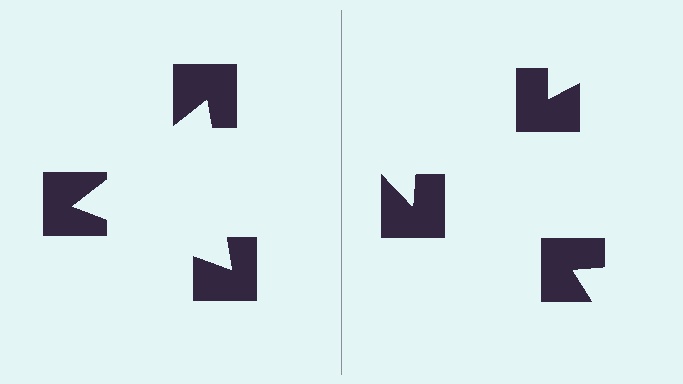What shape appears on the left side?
An illusory triangle.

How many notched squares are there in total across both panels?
6 — 3 on each side.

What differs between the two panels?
The notched squares are positioned identically on both sides; only the wedge orientations differ. On the left they align to a triangle; on the right they are misaligned.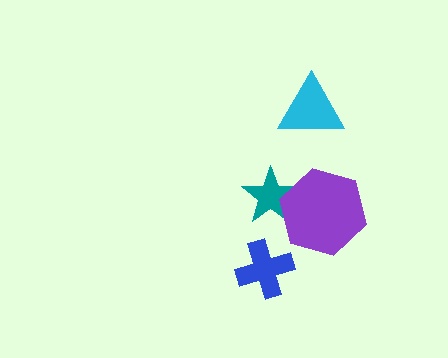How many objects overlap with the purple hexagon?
1 object overlaps with the purple hexagon.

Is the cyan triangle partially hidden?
No, no other shape covers it.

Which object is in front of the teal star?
The purple hexagon is in front of the teal star.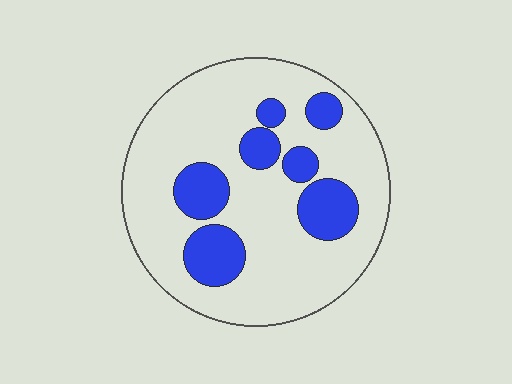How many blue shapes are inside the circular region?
7.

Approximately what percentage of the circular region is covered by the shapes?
Approximately 25%.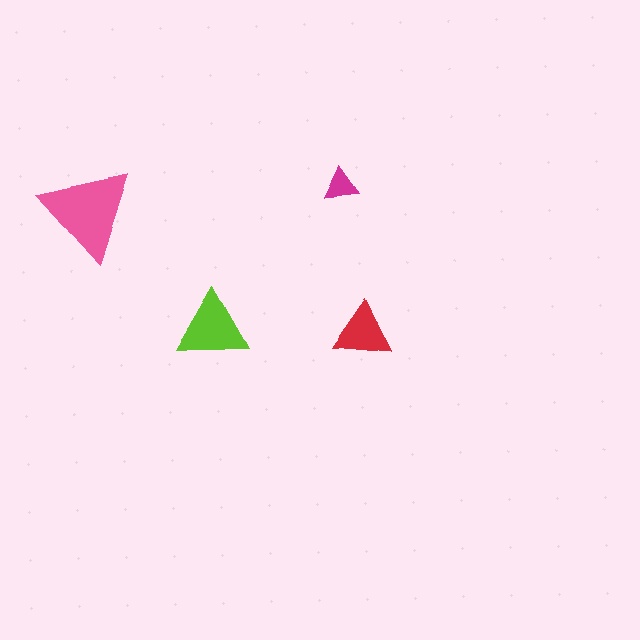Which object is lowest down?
The red triangle is bottommost.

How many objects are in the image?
There are 4 objects in the image.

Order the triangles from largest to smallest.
the pink one, the lime one, the red one, the magenta one.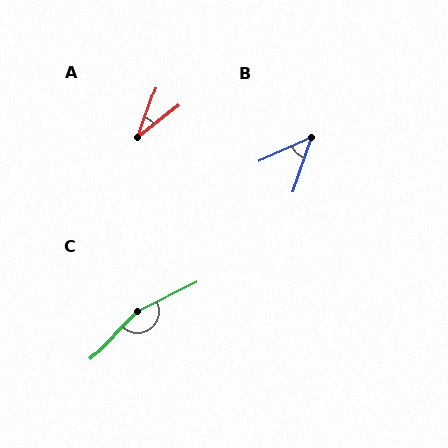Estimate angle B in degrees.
Approximately 48 degrees.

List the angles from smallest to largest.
A (33°), B (48°), C (160°).